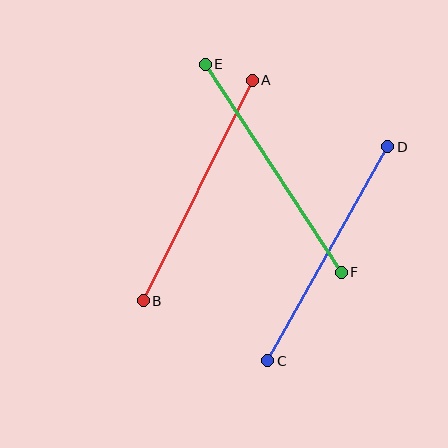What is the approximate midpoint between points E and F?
The midpoint is at approximately (273, 168) pixels.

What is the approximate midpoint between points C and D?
The midpoint is at approximately (328, 254) pixels.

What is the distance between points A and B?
The distance is approximately 246 pixels.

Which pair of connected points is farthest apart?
Points E and F are farthest apart.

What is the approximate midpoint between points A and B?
The midpoint is at approximately (198, 190) pixels.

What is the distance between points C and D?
The distance is approximately 245 pixels.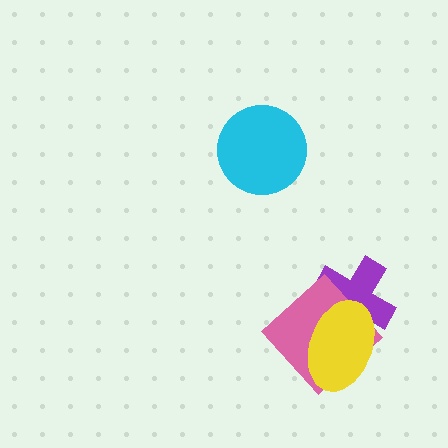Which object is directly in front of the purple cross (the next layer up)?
The pink diamond is directly in front of the purple cross.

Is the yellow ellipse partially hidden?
No, no other shape covers it.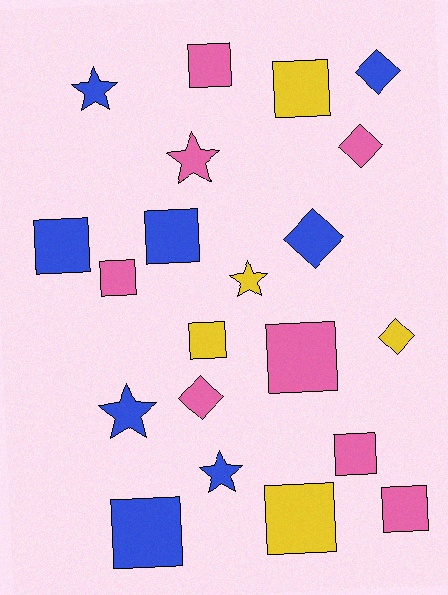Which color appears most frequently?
Blue, with 8 objects.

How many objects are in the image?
There are 21 objects.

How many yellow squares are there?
There are 3 yellow squares.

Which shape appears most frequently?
Square, with 11 objects.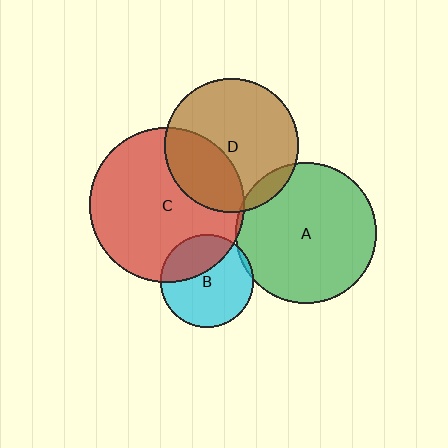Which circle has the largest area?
Circle C (red).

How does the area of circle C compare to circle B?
Approximately 2.8 times.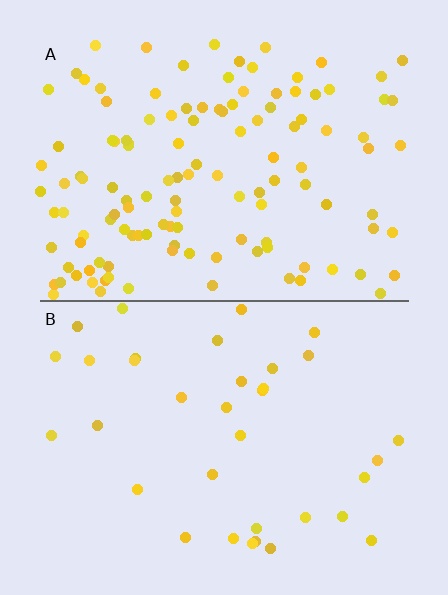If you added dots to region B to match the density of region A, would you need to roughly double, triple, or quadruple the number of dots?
Approximately quadruple.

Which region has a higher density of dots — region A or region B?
A (the top).